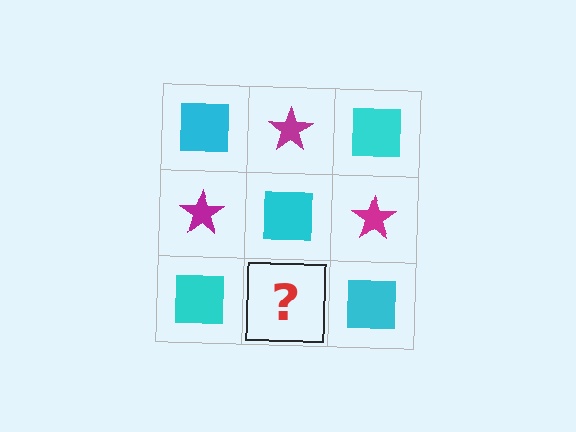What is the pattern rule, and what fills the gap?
The rule is that it alternates cyan square and magenta star in a checkerboard pattern. The gap should be filled with a magenta star.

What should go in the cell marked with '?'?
The missing cell should contain a magenta star.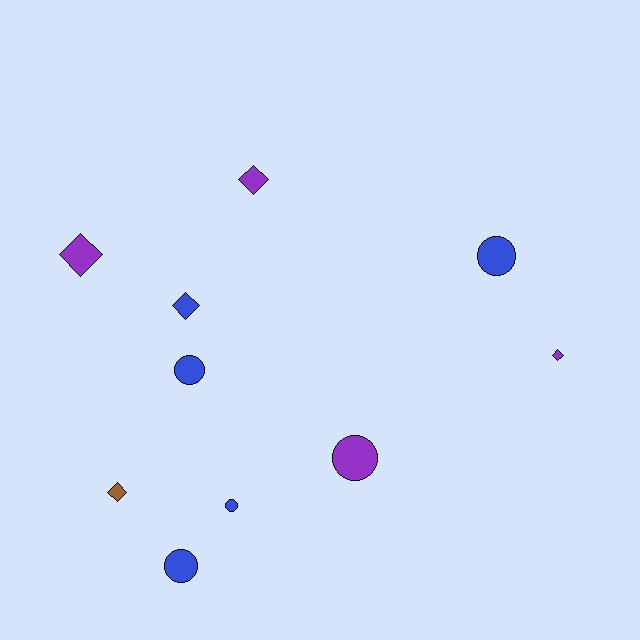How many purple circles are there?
There is 1 purple circle.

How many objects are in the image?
There are 10 objects.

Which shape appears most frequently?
Diamond, with 5 objects.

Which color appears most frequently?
Blue, with 5 objects.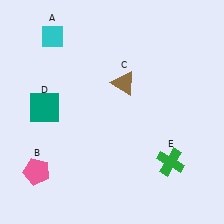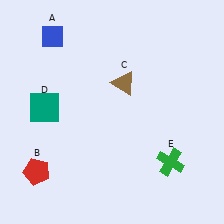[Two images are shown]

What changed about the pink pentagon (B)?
In Image 1, B is pink. In Image 2, it changed to red.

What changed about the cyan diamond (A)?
In Image 1, A is cyan. In Image 2, it changed to blue.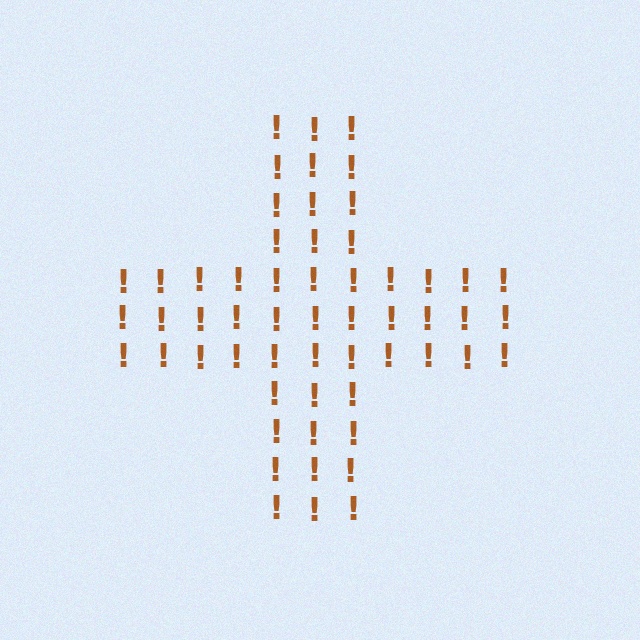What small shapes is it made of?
It is made of small exclamation marks.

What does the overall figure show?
The overall figure shows a cross.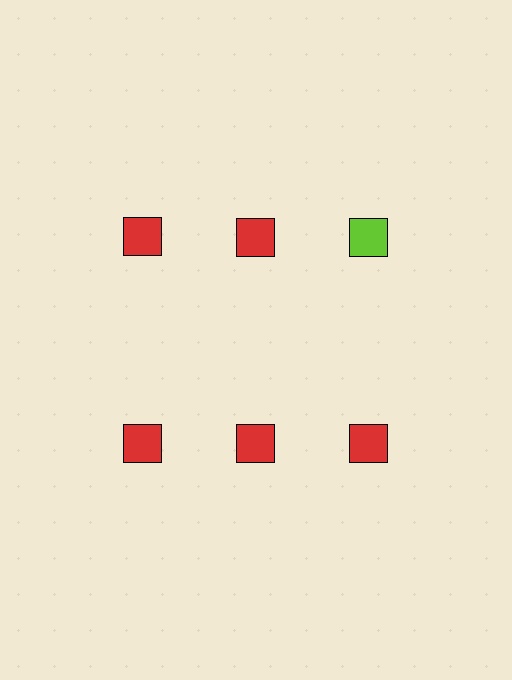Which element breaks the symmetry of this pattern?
The lime square in the top row, center column breaks the symmetry. All other shapes are red squares.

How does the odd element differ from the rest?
It has a different color: lime instead of red.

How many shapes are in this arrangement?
There are 6 shapes arranged in a grid pattern.